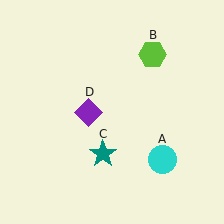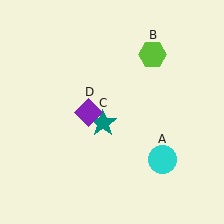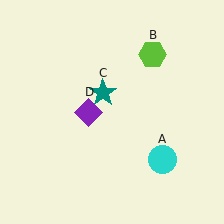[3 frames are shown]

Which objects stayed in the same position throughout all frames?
Cyan circle (object A) and lime hexagon (object B) and purple diamond (object D) remained stationary.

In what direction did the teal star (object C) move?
The teal star (object C) moved up.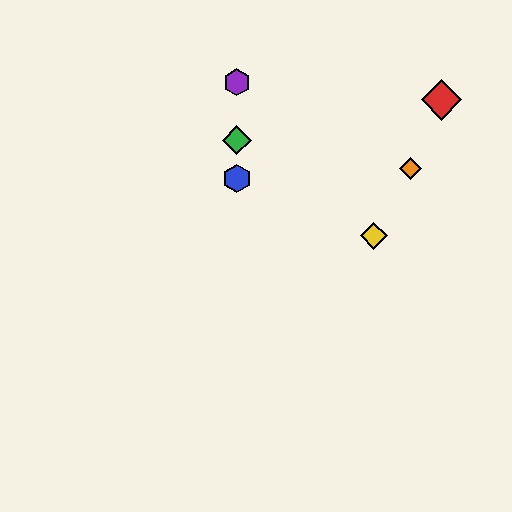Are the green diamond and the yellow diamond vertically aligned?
No, the green diamond is at x≈237 and the yellow diamond is at x≈374.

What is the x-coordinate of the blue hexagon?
The blue hexagon is at x≈237.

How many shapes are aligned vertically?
3 shapes (the blue hexagon, the green diamond, the purple hexagon) are aligned vertically.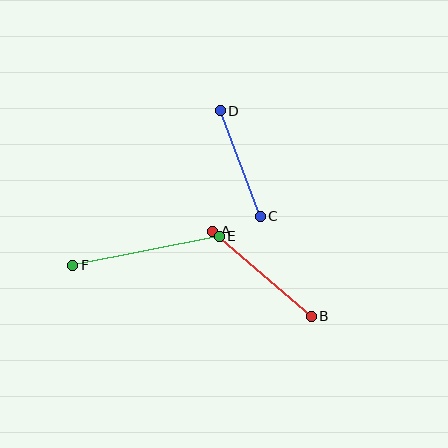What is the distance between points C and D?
The distance is approximately 113 pixels.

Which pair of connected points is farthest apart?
Points E and F are farthest apart.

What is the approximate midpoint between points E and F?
The midpoint is at approximately (146, 251) pixels.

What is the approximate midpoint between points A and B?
The midpoint is at approximately (262, 274) pixels.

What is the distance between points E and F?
The distance is approximately 149 pixels.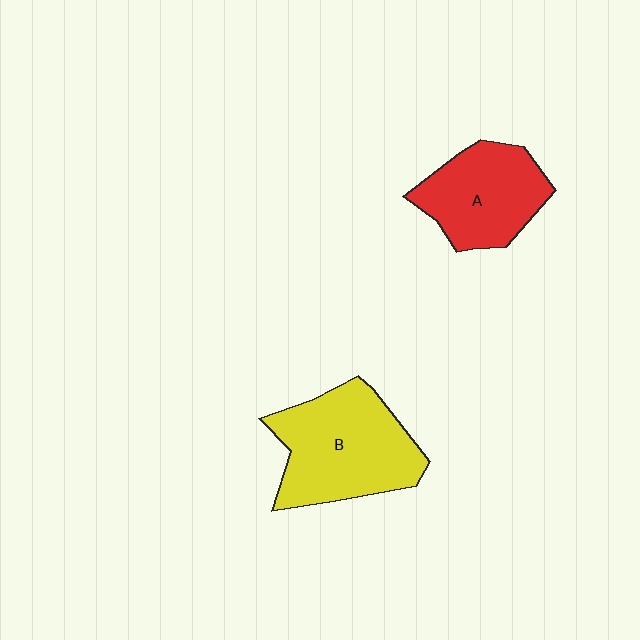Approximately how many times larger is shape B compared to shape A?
Approximately 1.3 times.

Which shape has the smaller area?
Shape A (red).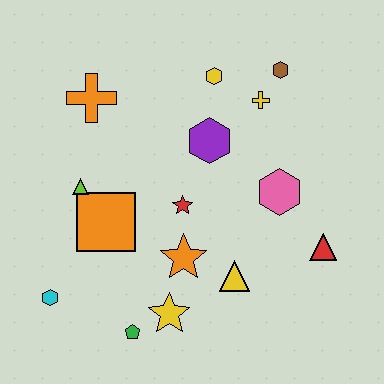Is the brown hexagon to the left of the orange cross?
No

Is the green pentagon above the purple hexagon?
No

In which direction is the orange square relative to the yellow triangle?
The orange square is to the left of the yellow triangle.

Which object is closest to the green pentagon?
The yellow star is closest to the green pentagon.